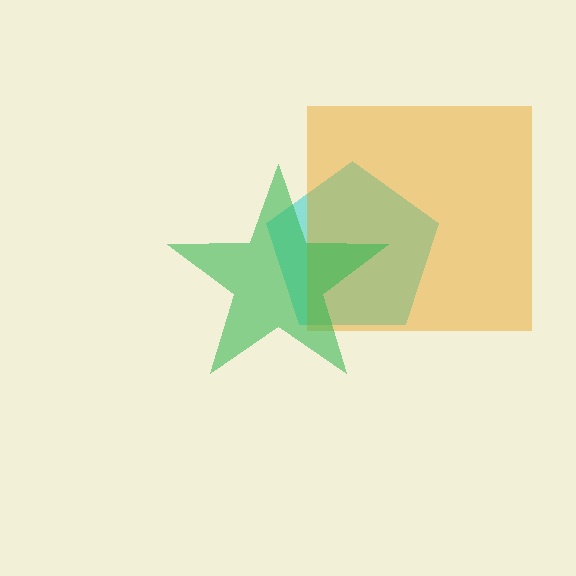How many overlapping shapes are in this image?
There are 3 overlapping shapes in the image.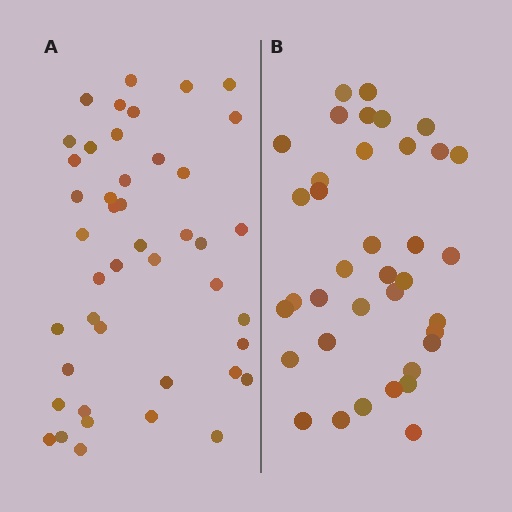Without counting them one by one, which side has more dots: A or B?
Region A (the left region) has more dots.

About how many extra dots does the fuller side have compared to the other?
Region A has roughly 8 or so more dots than region B.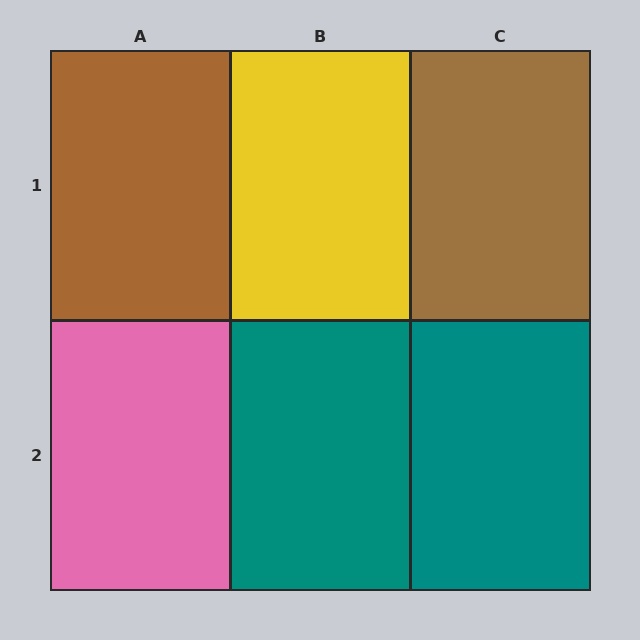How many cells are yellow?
1 cell is yellow.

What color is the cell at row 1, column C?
Brown.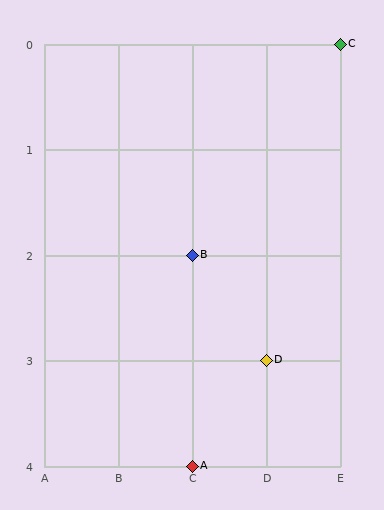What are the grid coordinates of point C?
Point C is at grid coordinates (E, 0).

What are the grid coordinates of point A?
Point A is at grid coordinates (C, 4).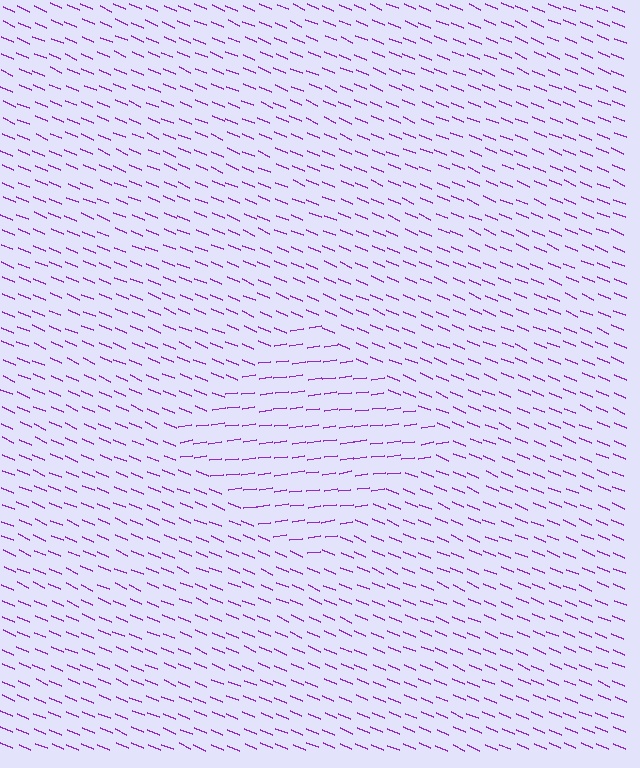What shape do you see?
I see a diamond.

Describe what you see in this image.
The image is filled with small purple line segments. A diamond region in the image has lines oriented differently from the surrounding lines, creating a visible texture boundary.